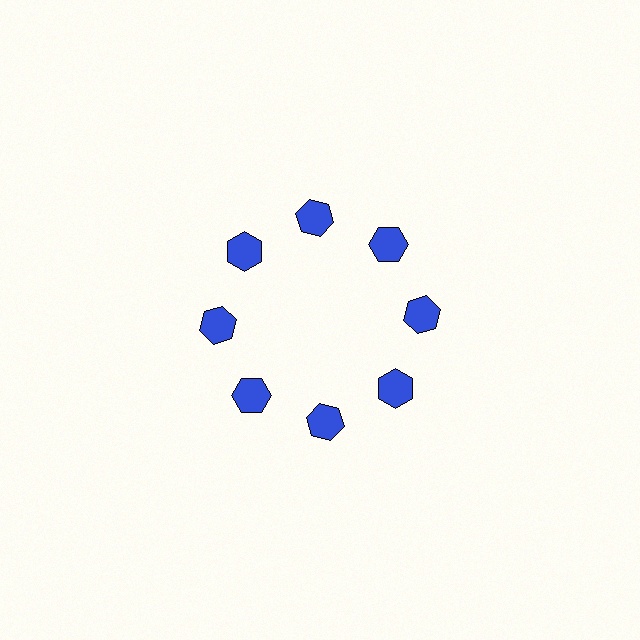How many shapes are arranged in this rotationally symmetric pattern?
There are 8 shapes, arranged in 8 groups of 1.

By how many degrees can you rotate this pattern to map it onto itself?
The pattern maps onto itself every 45 degrees of rotation.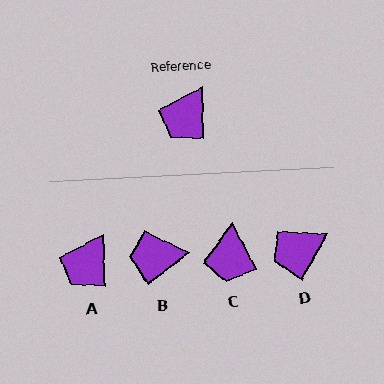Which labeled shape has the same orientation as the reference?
A.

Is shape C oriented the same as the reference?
No, it is off by about 26 degrees.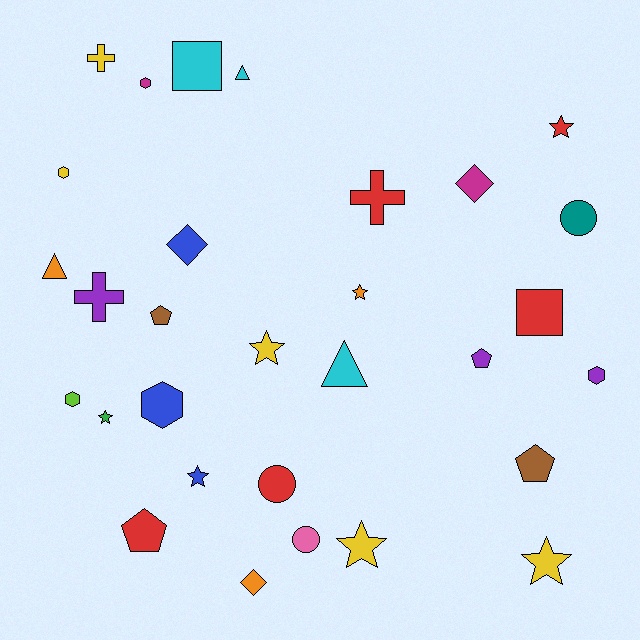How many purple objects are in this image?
There are 3 purple objects.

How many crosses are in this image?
There are 3 crosses.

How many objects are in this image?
There are 30 objects.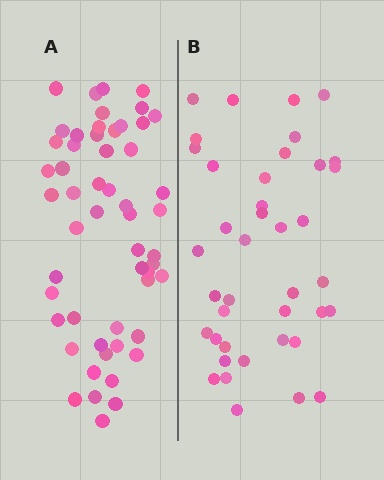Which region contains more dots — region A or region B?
Region A (the left region) has more dots.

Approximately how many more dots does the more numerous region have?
Region A has approximately 15 more dots than region B.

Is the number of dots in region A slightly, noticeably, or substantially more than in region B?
Region A has noticeably more, but not dramatically so. The ratio is roughly 1.4 to 1.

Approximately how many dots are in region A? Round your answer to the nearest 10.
About 50 dots. (The exact count is 54, which rounds to 50.)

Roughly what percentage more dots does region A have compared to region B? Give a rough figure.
About 35% more.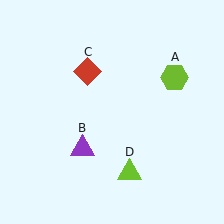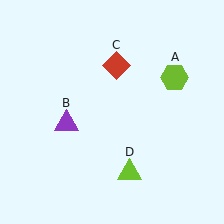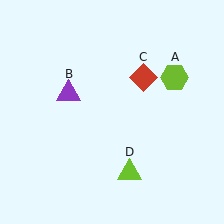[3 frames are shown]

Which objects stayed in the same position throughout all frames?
Lime hexagon (object A) and lime triangle (object D) remained stationary.